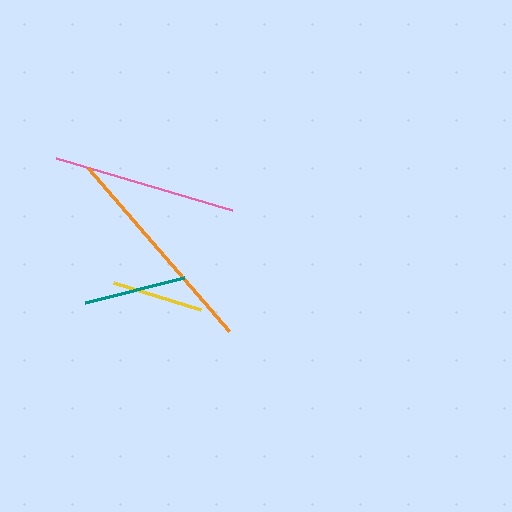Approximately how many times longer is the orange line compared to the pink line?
The orange line is approximately 1.2 times the length of the pink line.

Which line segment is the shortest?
The yellow line is the shortest at approximately 91 pixels.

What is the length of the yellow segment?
The yellow segment is approximately 91 pixels long.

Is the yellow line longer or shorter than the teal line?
The teal line is longer than the yellow line.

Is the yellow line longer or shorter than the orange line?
The orange line is longer than the yellow line.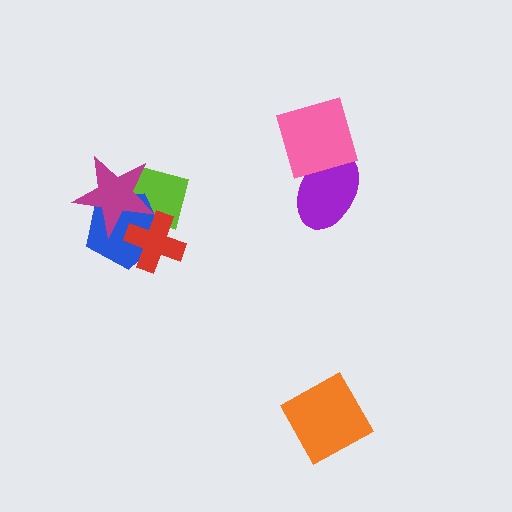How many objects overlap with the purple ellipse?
1 object overlaps with the purple ellipse.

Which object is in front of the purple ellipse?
The pink diamond is in front of the purple ellipse.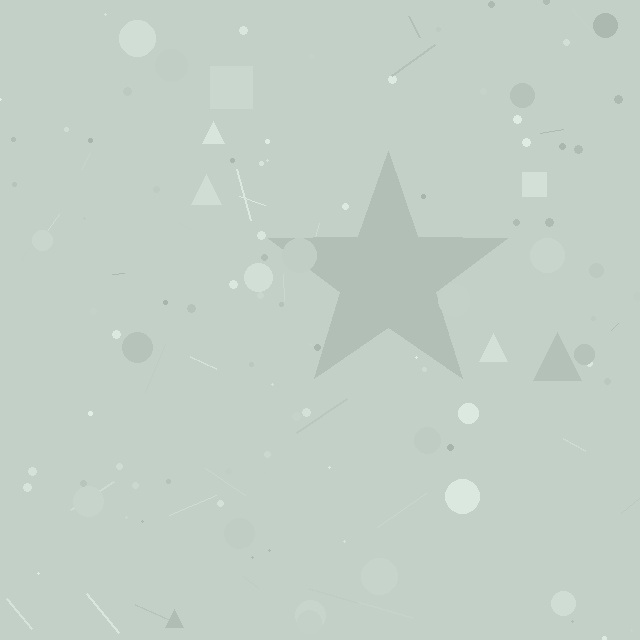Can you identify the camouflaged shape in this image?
The camouflaged shape is a star.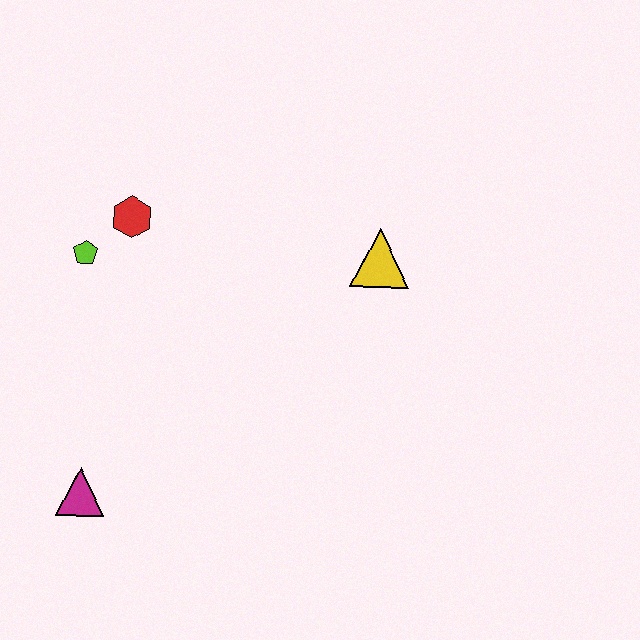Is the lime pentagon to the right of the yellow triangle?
No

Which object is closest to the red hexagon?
The lime pentagon is closest to the red hexagon.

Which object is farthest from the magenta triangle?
The yellow triangle is farthest from the magenta triangle.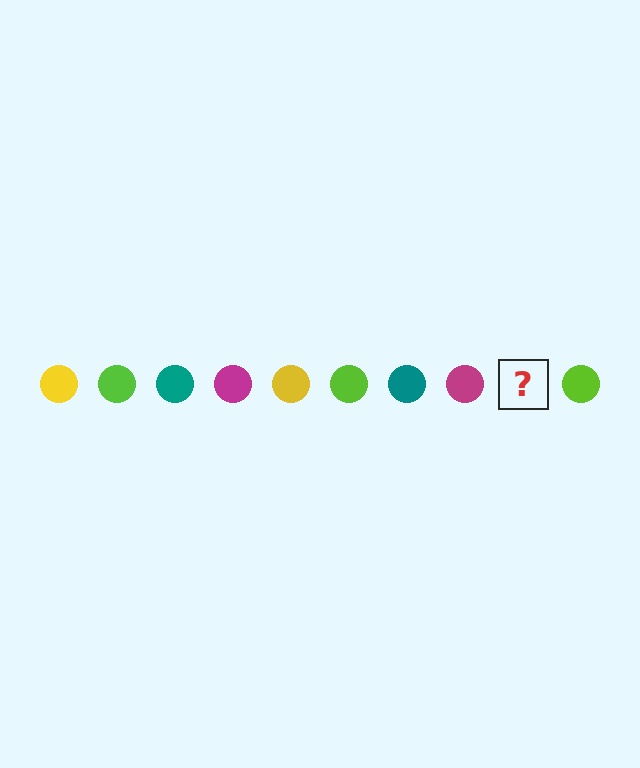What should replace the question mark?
The question mark should be replaced with a yellow circle.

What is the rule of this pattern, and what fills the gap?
The rule is that the pattern cycles through yellow, lime, teal, magenta circles. The gap should be filled with a yellow circle.